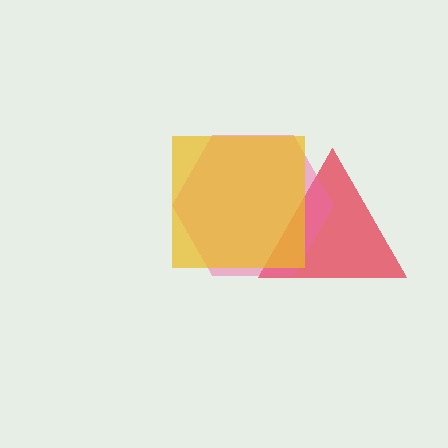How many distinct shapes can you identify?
There are 3 distinct shapes: a red triangle, a pink hexagon, a yellow square.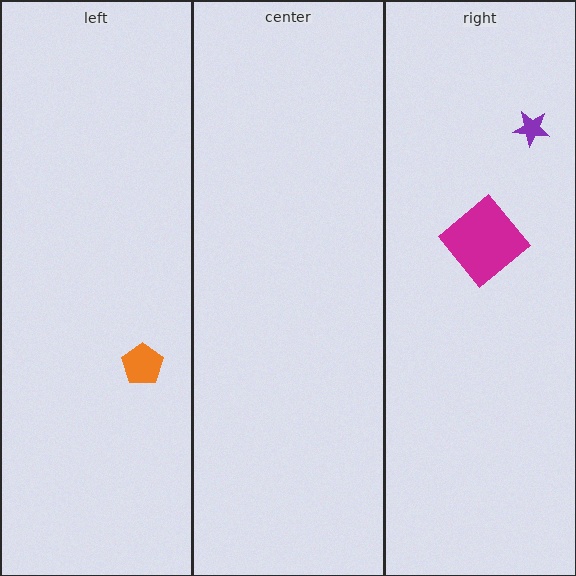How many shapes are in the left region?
1.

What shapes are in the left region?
The orange pentagon.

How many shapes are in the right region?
2.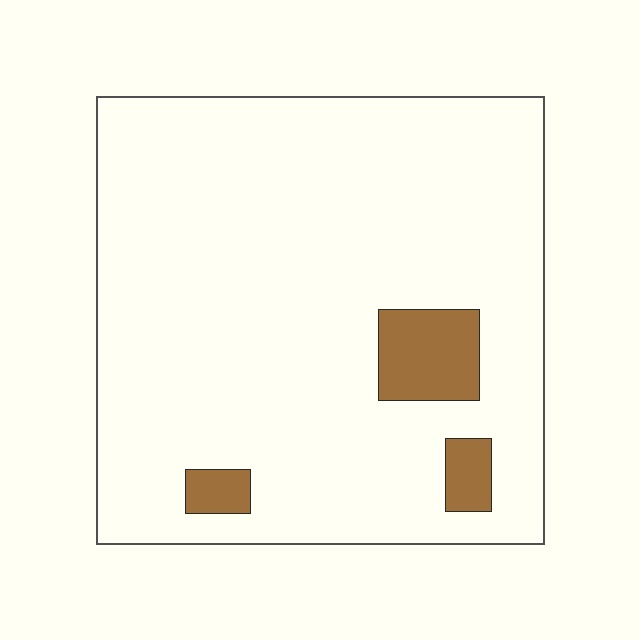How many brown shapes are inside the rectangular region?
3.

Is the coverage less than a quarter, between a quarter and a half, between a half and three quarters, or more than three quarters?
Less than a quarter.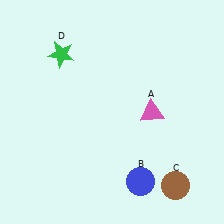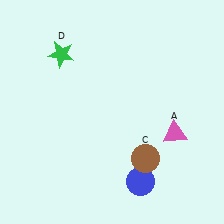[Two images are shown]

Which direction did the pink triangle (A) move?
The pink triangle (A) moved right.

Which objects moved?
The objects that moved are: the pink triangle (A), the brown circle (C).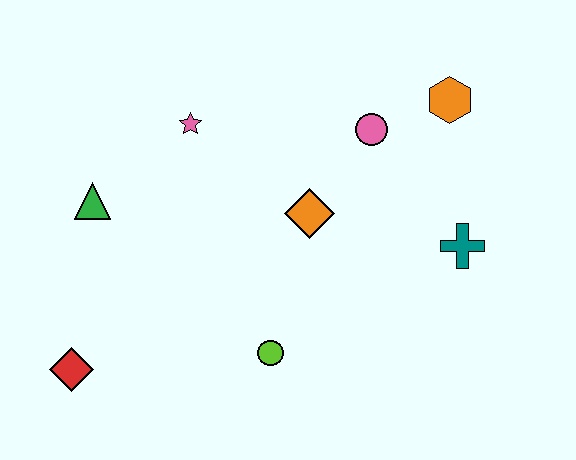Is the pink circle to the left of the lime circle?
No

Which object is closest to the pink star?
The green triangle is closest to the pink star.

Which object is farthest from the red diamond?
The orange hexagon is farthest from the red diamond.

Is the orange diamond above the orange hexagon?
No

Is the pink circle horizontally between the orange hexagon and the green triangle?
Yes